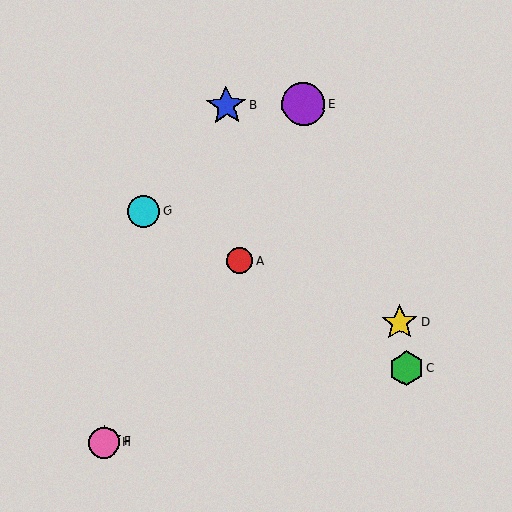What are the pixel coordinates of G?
Object G is at (144, 211).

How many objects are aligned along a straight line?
3 objects (A, F, H) are aligned along a straight line.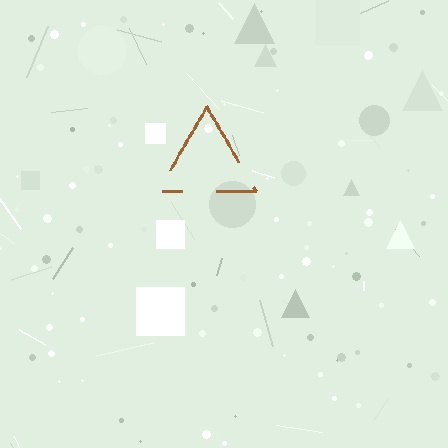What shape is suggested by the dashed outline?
The dashed outline suggests a triangle.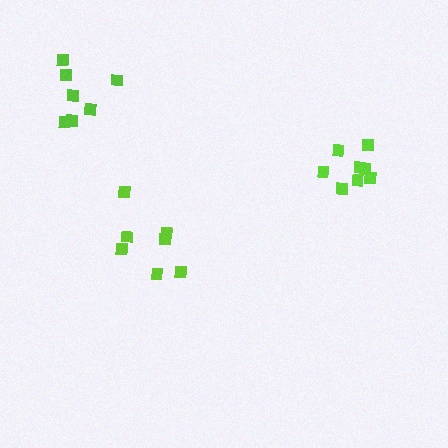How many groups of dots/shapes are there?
There are 3 groups.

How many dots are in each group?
Group 1: 7 dots, Group 2: 7 dots, Group 3: 8 dots (22 total).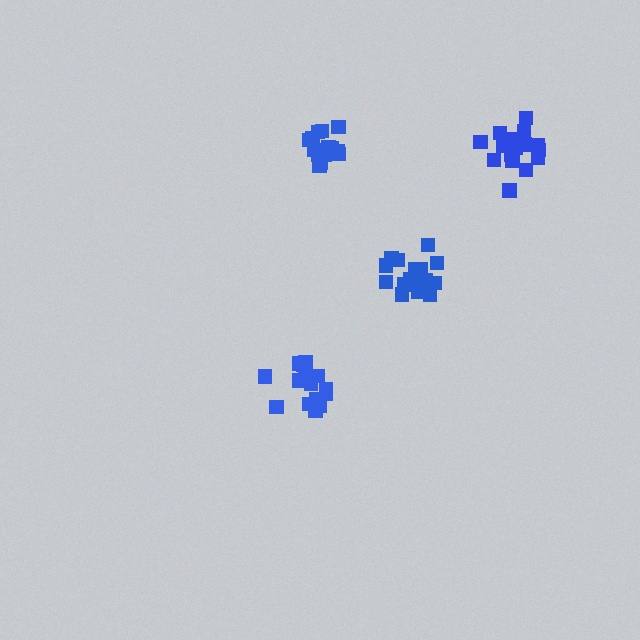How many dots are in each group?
Group 1: 16 dots, Group 2: 18 dots, Group 3: 17 dots, Group 4: 19 dots (70 total).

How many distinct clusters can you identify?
There are 4 distinct clusters.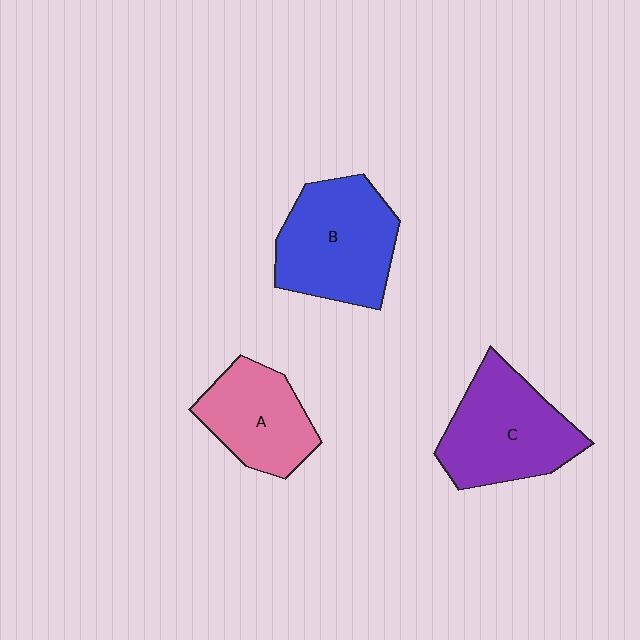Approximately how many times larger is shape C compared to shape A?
Approximately 1.3 times.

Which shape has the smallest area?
Shape A (pink).